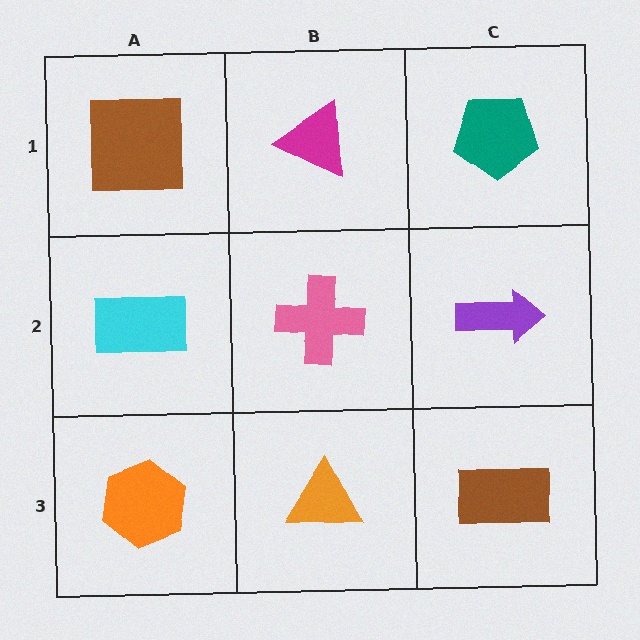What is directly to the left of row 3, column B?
An orange hexagon.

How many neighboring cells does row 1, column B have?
3.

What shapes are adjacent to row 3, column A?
A cyan rectangle (row 2, column A), an orange triangle (row 3, column B).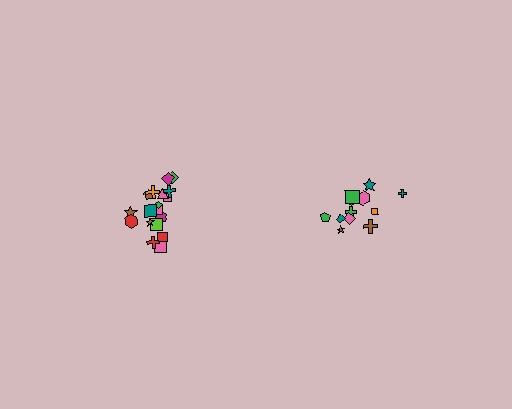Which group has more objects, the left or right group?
The left group.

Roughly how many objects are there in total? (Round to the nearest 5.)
Roughly 30 objects in total.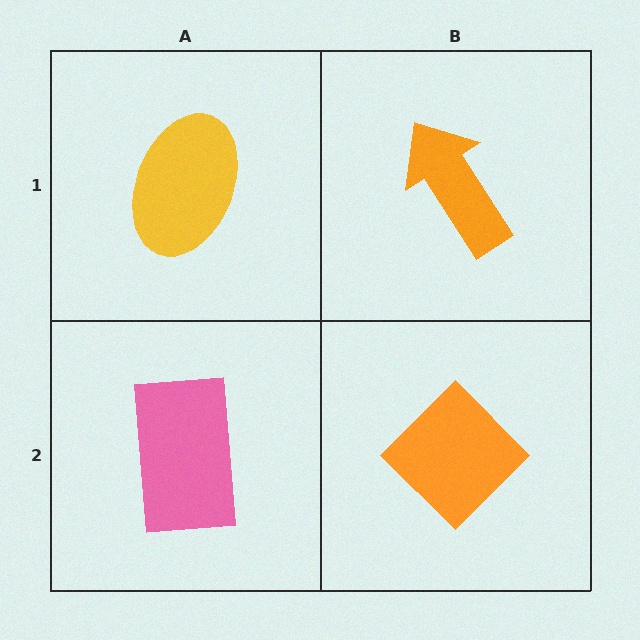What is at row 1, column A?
A yellow ellipse.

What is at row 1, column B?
An orange arrow.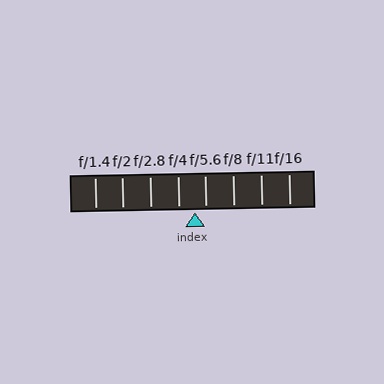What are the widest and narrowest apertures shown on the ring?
The widest aperture shown is f/1.4 and the narrowest is f/16.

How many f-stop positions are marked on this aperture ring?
There are 8 f-stop positions marked.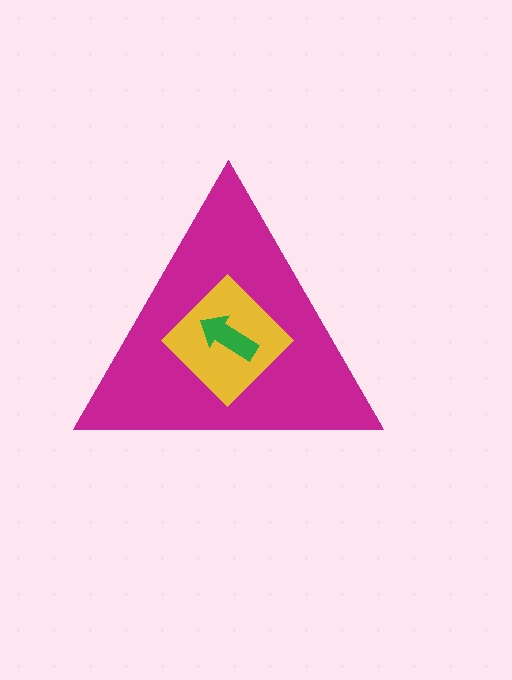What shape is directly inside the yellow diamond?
The green arrow.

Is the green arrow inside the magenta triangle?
Yes.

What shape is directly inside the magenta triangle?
The yellow diamond.